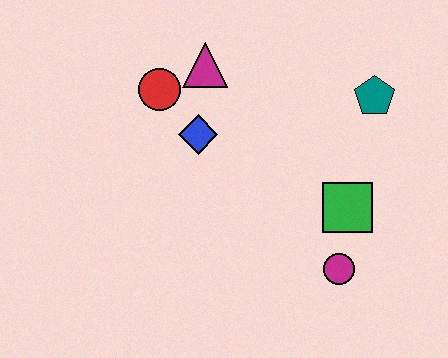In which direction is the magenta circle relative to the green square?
The magenta circle is below the green square.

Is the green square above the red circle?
No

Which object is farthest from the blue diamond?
The magenta circle is farthest from the blue diamond.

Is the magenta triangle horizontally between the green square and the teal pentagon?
No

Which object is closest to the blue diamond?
The red circle is closest to the blue diamond.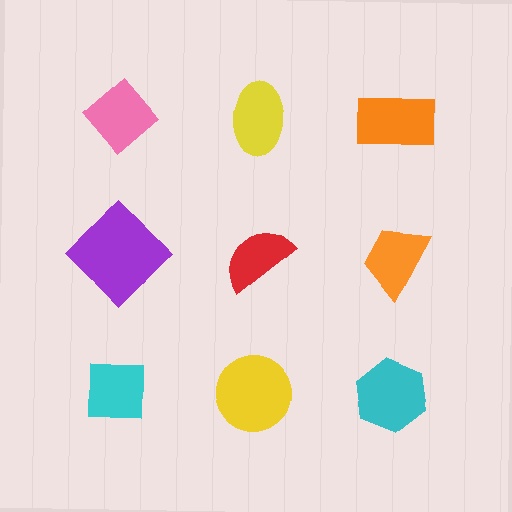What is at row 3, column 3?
A cyan hexagon.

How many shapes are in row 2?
3 shapes.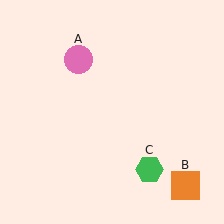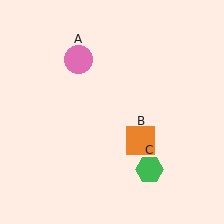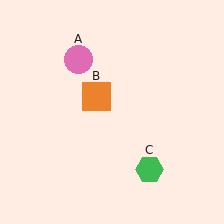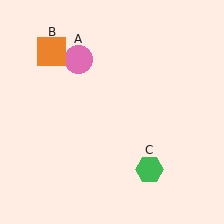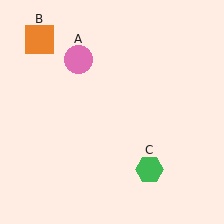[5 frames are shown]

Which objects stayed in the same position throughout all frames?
Pink circle (object A) and green hexagon (object C) remained stationary.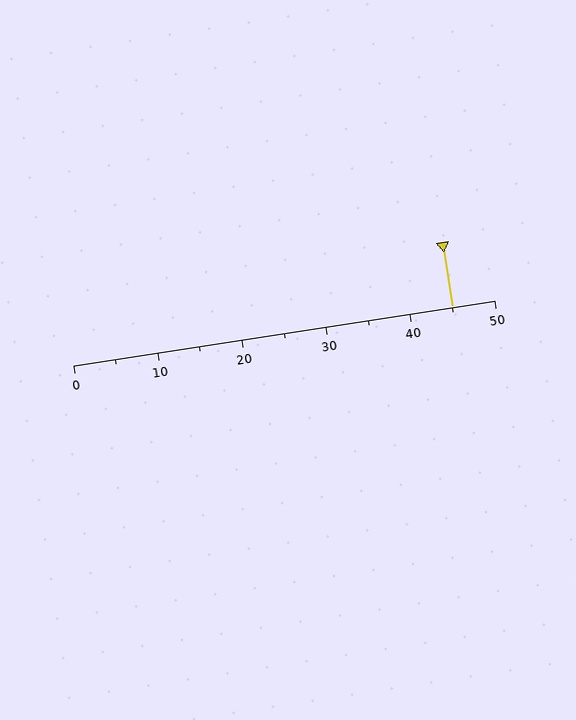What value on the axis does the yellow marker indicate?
The marker indicates approximately 45.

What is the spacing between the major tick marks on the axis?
The major ticks are spaced 10 apart.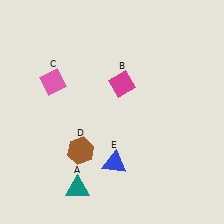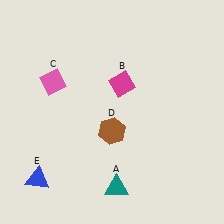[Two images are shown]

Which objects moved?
The objects that moved are: the teal triangle (A), the brown hexagon (D), the blue triangle (E).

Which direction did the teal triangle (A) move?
The teal triangle (A) moved right.